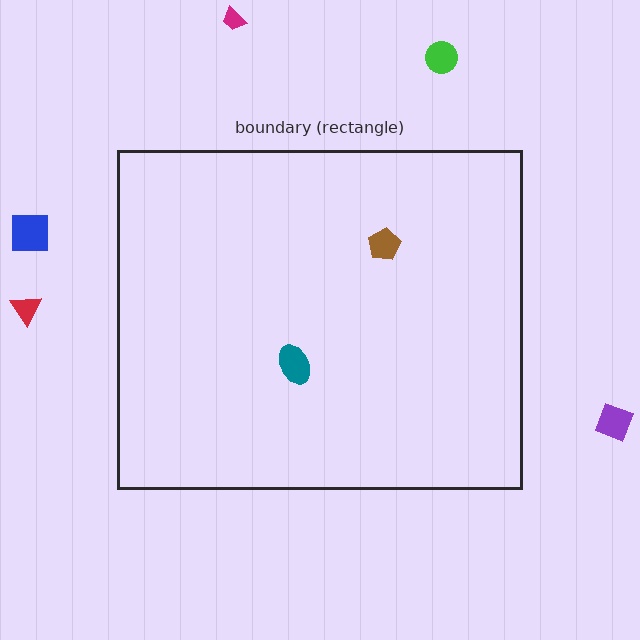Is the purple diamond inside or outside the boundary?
Outside.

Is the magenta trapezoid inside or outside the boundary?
Outside.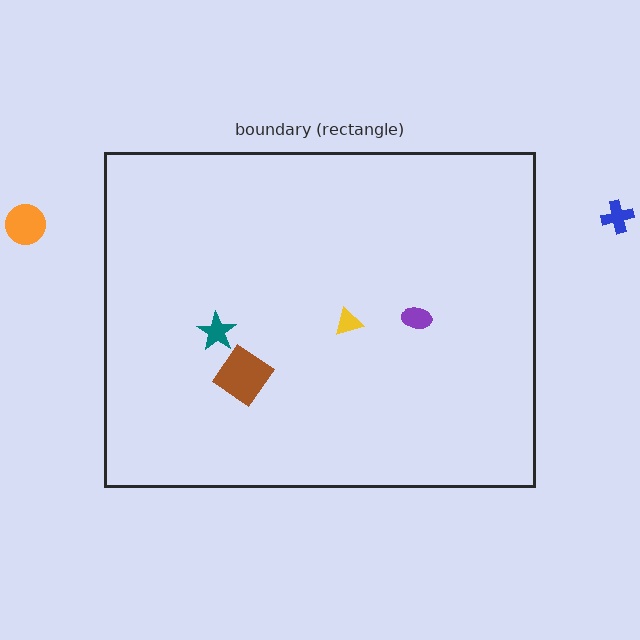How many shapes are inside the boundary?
4 inside, 2 outside.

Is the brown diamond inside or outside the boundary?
Inside.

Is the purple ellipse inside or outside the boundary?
Inside.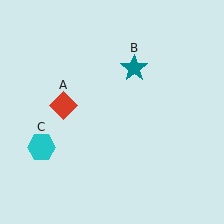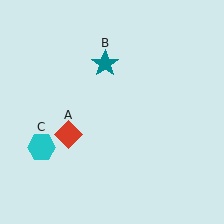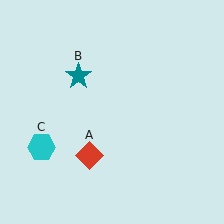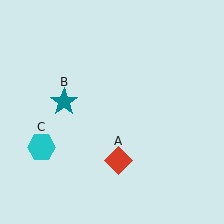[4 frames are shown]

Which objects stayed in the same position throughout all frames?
Cyan hexagon (object C) remained stationary.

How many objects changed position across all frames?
2 objects changed position: red diamond (object A), teal star (object B).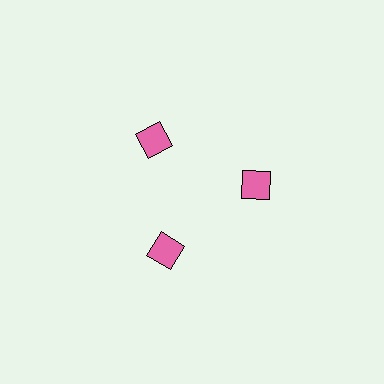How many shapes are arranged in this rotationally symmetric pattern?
There are 3 shapes, arranged in 3 groups of 1.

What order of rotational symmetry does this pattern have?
This pattern has 3-fold rotational symmetry.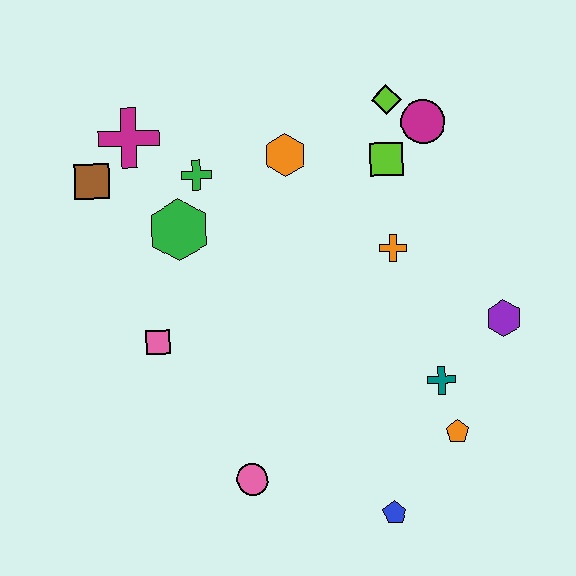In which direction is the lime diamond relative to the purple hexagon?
The lime diamond is above the purple hexagon.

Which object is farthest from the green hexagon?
The blue pentagon is farthest from the green hexagon.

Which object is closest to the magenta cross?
The brown square is closest to the magenta cross.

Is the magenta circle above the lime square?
Yes